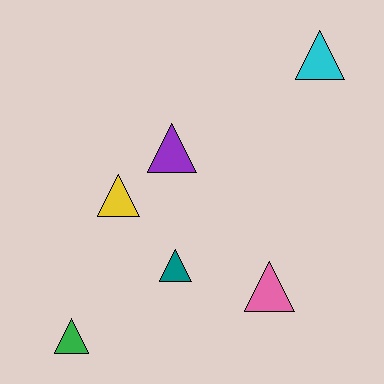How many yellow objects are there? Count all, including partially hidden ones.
There is 1 yellow object.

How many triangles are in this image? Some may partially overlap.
There are 6 triangles.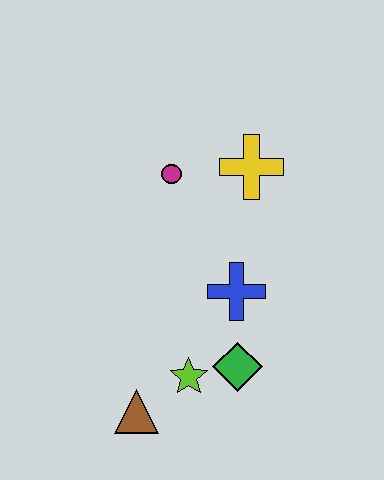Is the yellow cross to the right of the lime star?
Yes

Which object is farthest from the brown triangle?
The yellow cross is farthest from the brown triangle.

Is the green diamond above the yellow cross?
No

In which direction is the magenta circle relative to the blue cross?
The magenta circle is above the blue cross.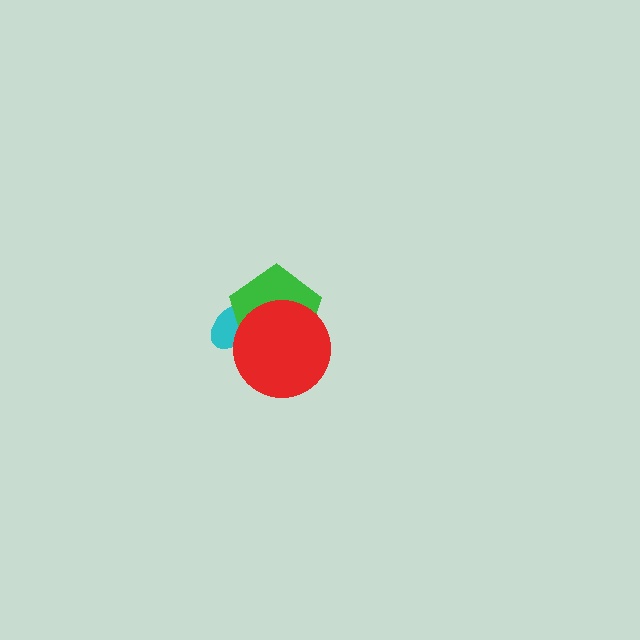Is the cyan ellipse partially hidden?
Yes, it is partially covered by another shape.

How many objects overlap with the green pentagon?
2 objects overlap with the green pentagon.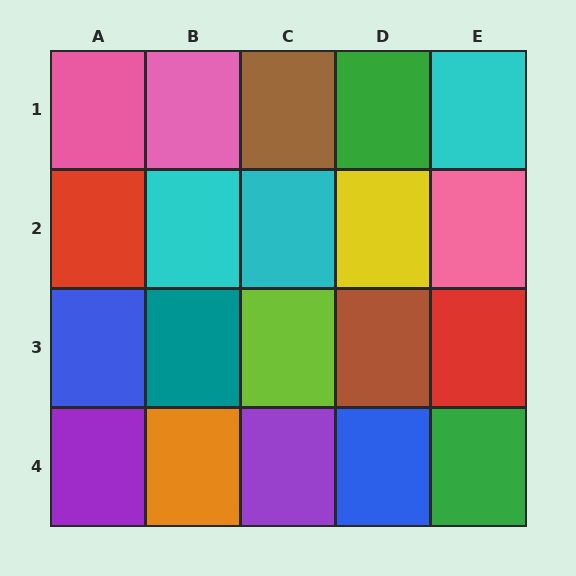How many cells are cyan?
3 cells are cyan.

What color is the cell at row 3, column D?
Brown.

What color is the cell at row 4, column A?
Purple.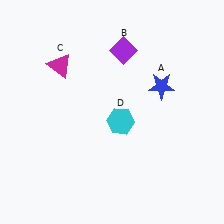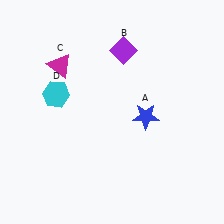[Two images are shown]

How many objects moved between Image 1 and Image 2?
2 objects moved between the two images.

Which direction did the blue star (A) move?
The blue star (A) moved down.